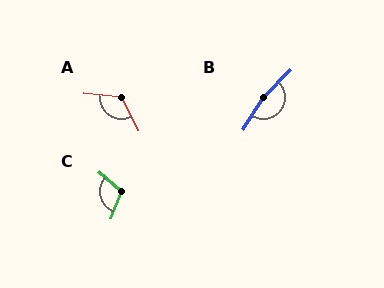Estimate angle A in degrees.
Approximately 122 degrees.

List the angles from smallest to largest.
C (110°), A (122°), B (168°).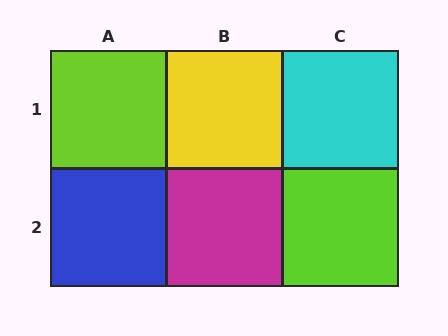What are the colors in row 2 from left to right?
Blue, magenta, lime.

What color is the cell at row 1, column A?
Lime.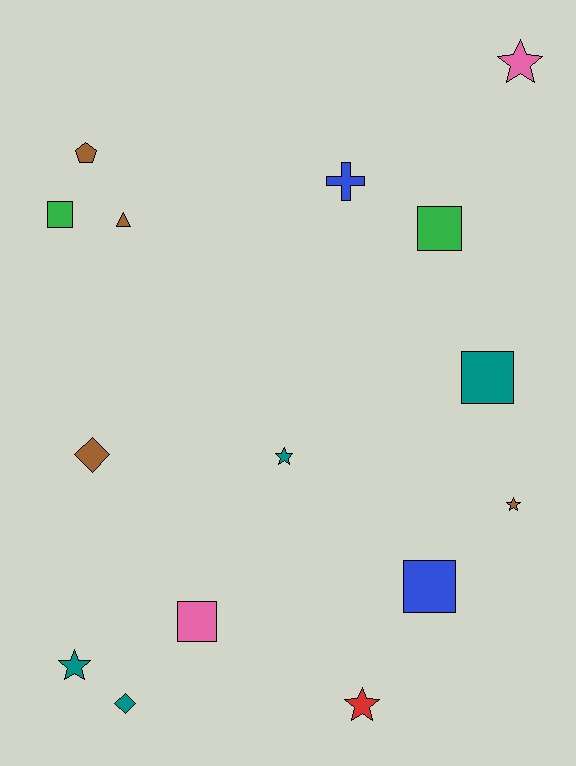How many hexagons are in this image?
There are no hexagons.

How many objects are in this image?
There are 15 objects.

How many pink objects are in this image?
There are 2 pink objects.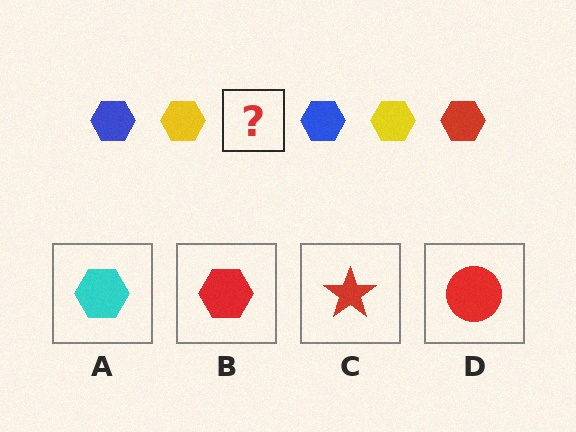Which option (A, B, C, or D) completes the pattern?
B.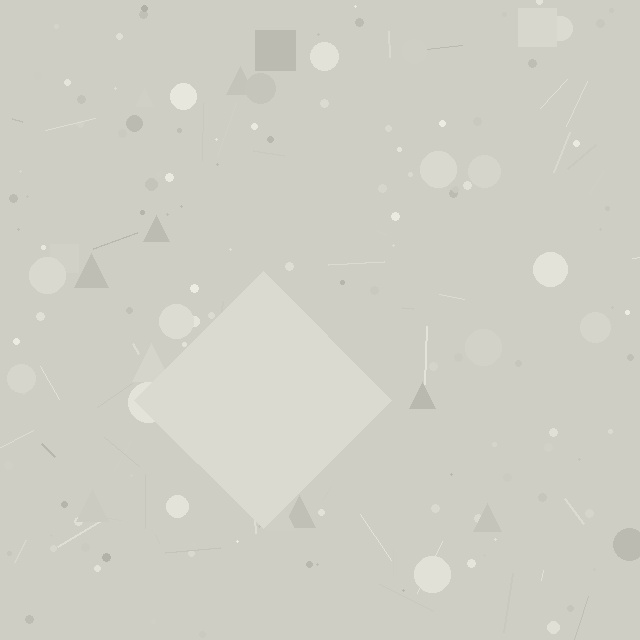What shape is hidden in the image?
A diamond is hidden in the image.